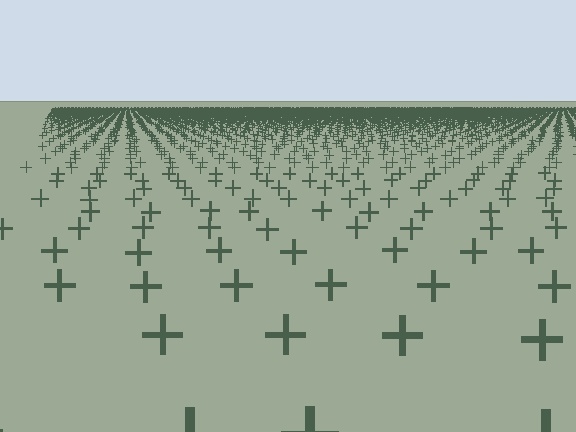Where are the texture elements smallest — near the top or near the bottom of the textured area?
Near the top.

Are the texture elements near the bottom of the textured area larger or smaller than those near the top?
Larger. Near the bottom, elements are closer to the viewer and appear at a bigger on-screen size.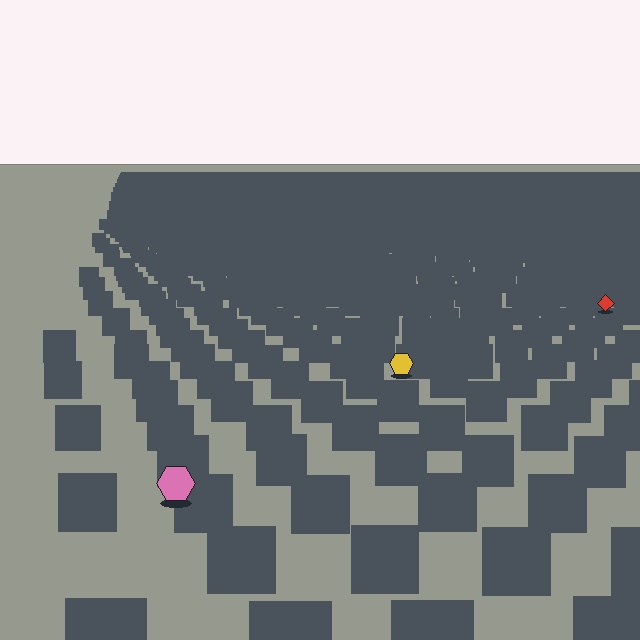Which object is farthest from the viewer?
The red diamond is farthest from the viewer. It appears smaller and the ground texture around it is denser.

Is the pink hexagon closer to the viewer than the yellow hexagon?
Yes. The pink hexagon is closer — you can tell from the texture gradient: the ground texture is coarser near it.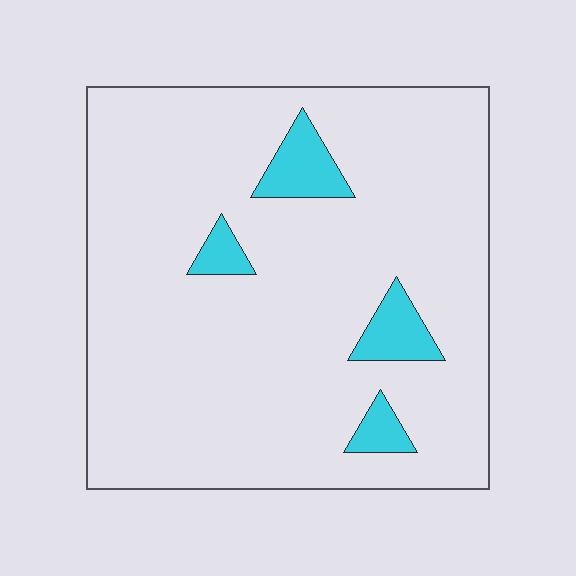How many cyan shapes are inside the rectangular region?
4.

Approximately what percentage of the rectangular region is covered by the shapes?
Approximately 10%.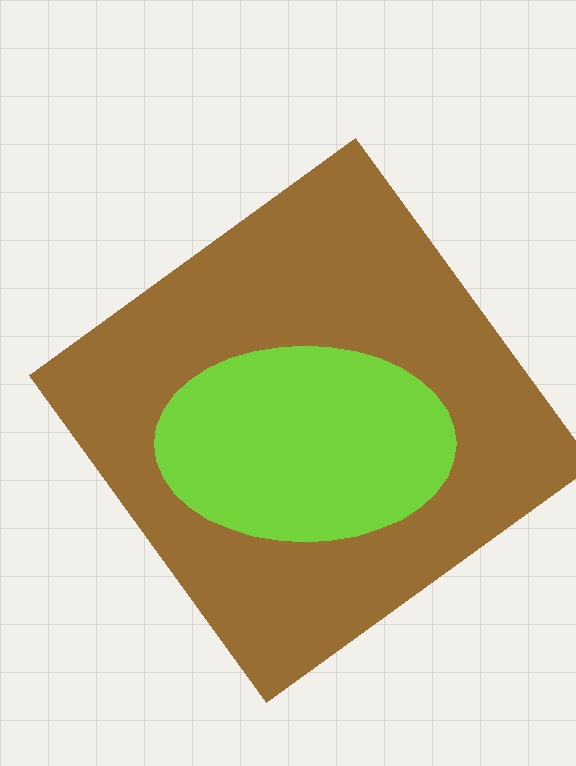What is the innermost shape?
The lime ellipse.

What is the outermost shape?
The brown diamond.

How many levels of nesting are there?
2.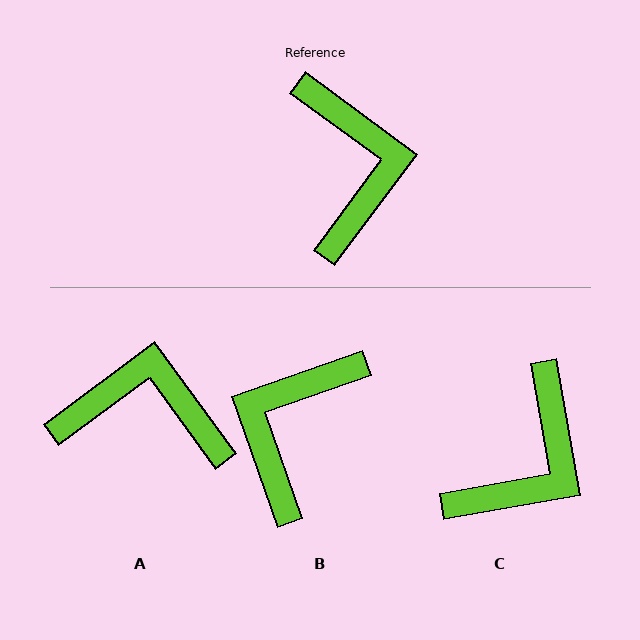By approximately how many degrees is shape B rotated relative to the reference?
Approximately 146 degrees counter-clockwise.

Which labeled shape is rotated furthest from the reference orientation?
B, about 146 degrees away.